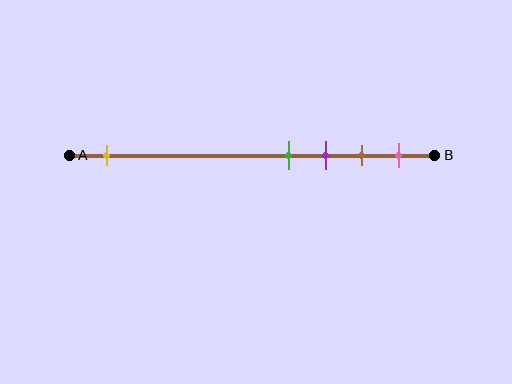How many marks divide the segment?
There are 5 marks dividing the segment.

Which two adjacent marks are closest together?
The green and purple marks are the closest adjacent pair.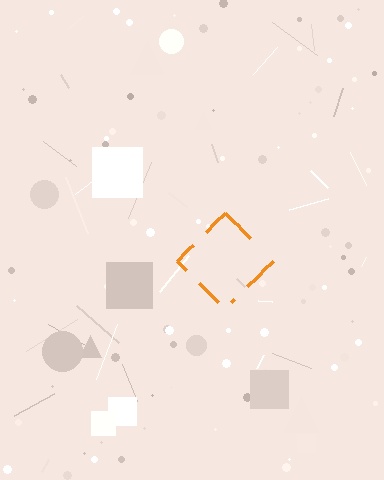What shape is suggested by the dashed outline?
The dashed outline suggests a diamond.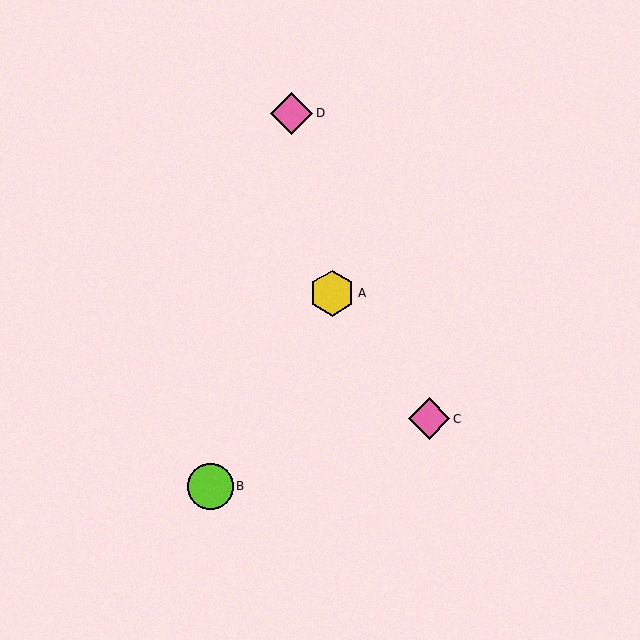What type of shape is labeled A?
Shape A is a yellow hexagon.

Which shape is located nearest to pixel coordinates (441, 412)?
The pink diamond (labeled C) at (429, 419) is nearest to that location.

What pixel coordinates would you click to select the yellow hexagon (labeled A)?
Click at (332, 293) to select the yellow hexagon A.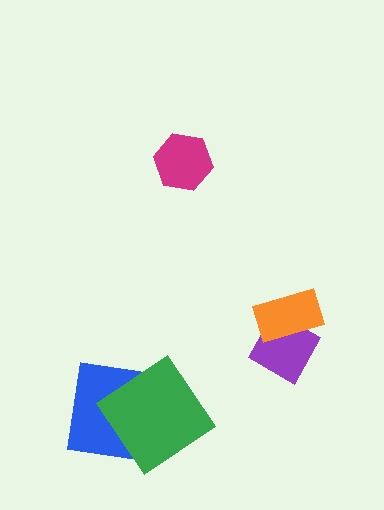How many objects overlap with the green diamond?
1 object overlaps with the green diamond.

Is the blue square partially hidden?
Yes, it is partially covered by another shape.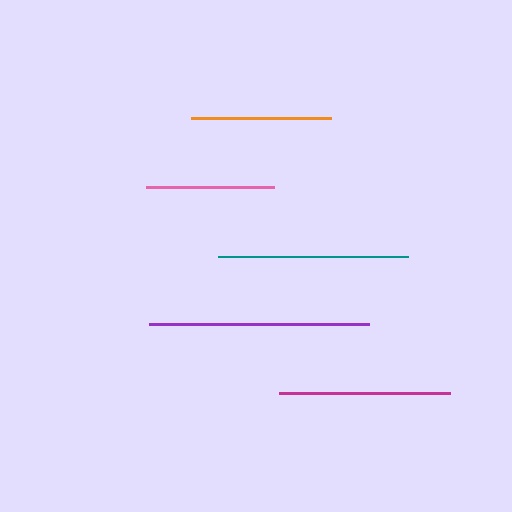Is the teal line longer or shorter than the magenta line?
The teal line is longer than the magenta line.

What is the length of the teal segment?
The teal segment is approximately 190 pixels long.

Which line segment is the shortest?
The pink line is the shortest at approximately 128 pixels.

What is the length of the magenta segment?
The magenta segment is approximately 171 pixels long.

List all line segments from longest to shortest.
From longest to shortest: purple, teal, magenta, orange, pink.